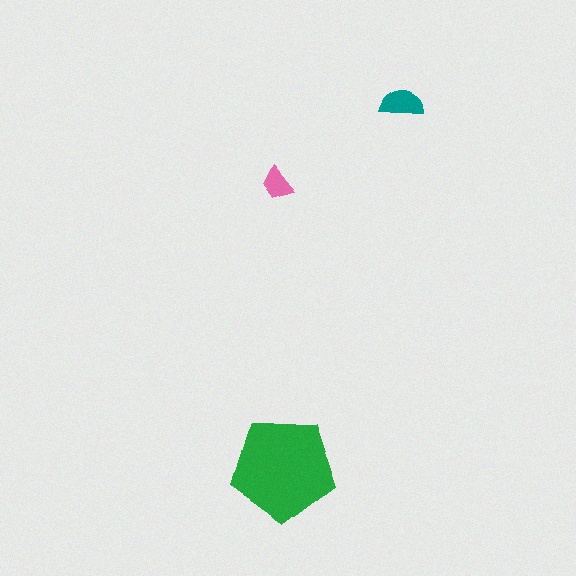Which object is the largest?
The green pentagon.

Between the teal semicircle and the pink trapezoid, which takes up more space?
The teal semicircle.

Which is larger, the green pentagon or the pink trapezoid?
The green pentagon.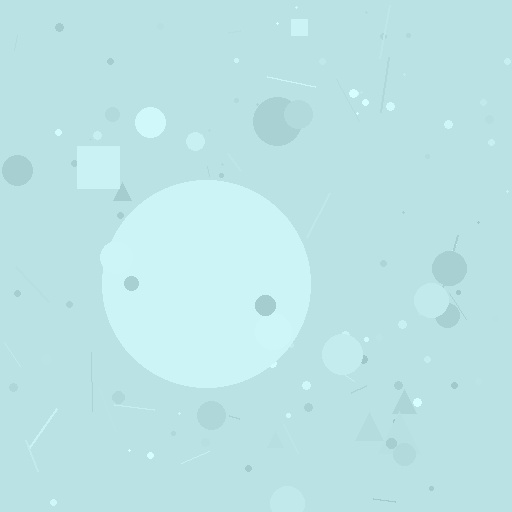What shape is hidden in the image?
A circle is hidden in the image.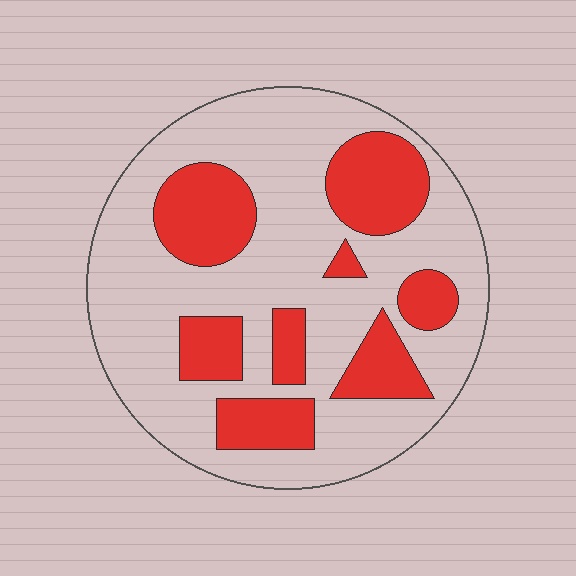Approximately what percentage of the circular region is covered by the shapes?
Approximately 30%.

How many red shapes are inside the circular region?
8.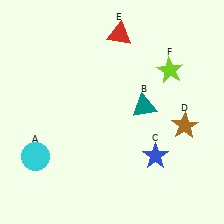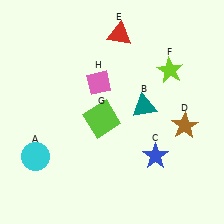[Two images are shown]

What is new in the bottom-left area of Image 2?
A lime square (G) was added in the bottom-left area of Image 2.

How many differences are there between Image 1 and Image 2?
There are 2 differences between the two images.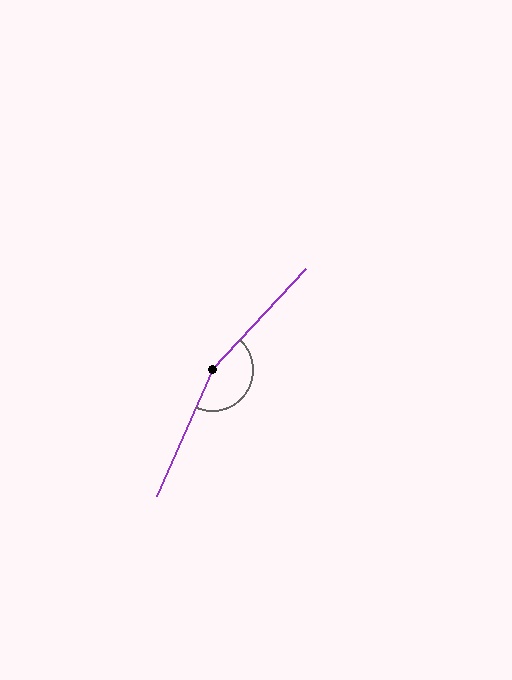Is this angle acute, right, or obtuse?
It is obtuse.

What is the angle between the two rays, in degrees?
Approximately 161 degrees.